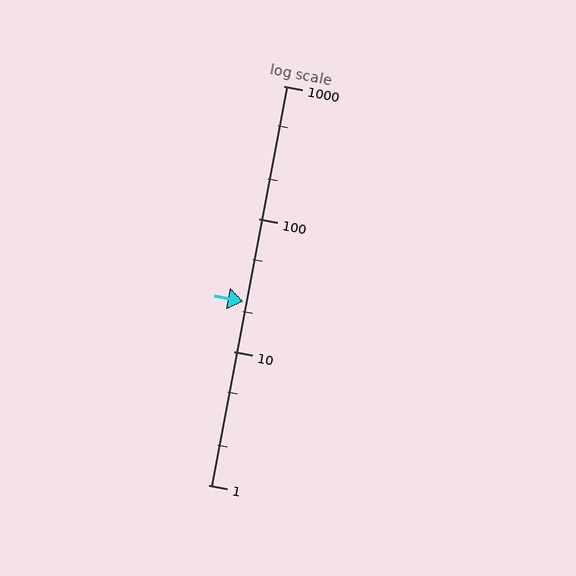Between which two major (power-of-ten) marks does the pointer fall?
The pointer is between 10 and 100.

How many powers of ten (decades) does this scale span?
The scale spans 3 decades, from 1 to 1000.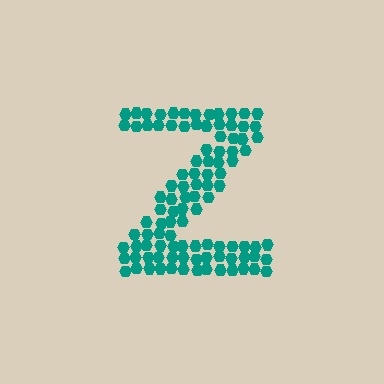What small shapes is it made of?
It is made of small hexagons.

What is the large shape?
The large shape is the letter Z.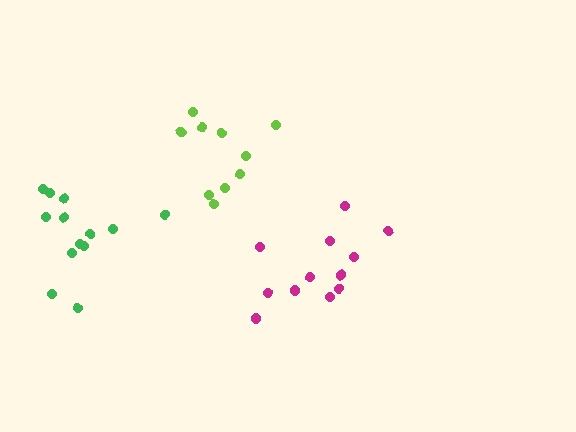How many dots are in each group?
Group 1: 13 dots, Group 2: 12 dots, Group 3: 10 dots (35 total).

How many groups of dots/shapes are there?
There are 3 groups.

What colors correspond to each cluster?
The clusters are colored: green, magenta, lime.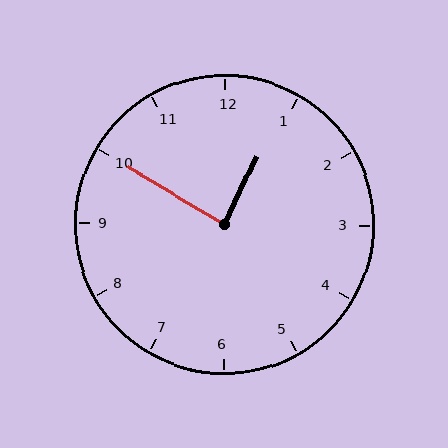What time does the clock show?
12:50.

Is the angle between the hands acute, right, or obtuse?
It is right.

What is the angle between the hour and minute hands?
Approximately 85 degrees.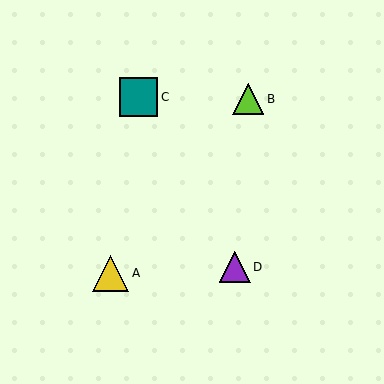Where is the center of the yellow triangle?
The center of the yellow triangle is at (110, 273).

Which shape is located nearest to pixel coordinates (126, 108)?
The teal square (labeled C) at (138, 97) is nearest to that location.